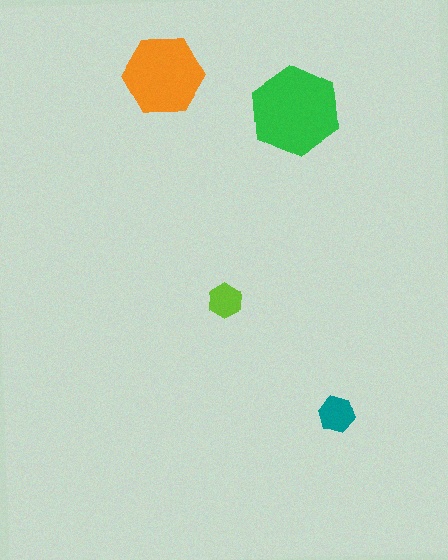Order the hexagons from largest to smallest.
the green one, the orange one, the teal one, the lime one.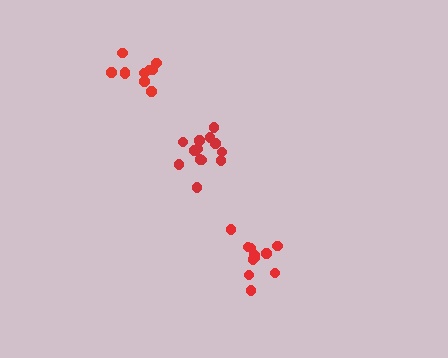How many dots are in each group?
Group 1: 13 dots, Group 2: 10 dots, Group 3: 11 dots (34 total).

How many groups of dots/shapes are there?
There are 3 groups.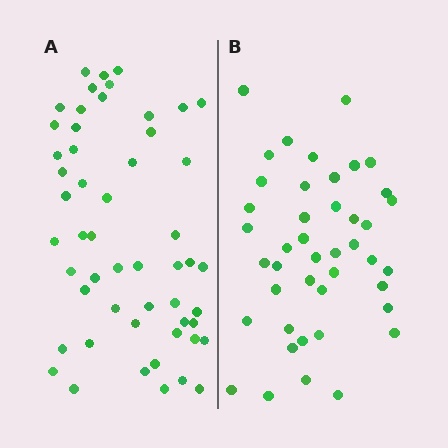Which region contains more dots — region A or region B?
Region A (the left region) has more dots.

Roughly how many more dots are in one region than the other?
Region A has roughly 10 or so more dots than region B.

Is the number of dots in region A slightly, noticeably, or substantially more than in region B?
Region A has only slightly more — the two regions are fairly close. The ratio is roughly 1.2 to 1.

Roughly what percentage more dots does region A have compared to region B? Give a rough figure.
About 25% more.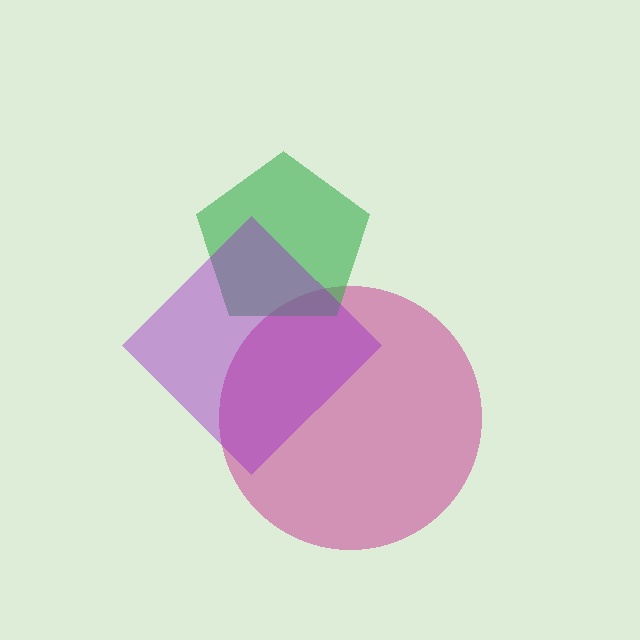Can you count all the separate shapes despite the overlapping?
Yes, there are 3 separate shapes.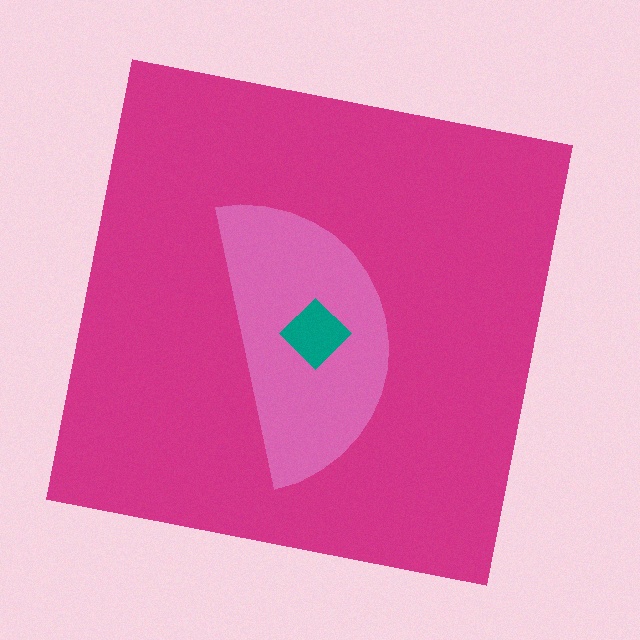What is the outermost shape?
The magenta square.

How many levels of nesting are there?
3.